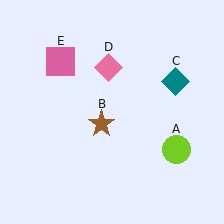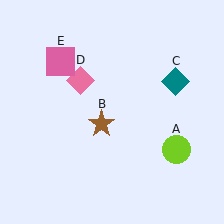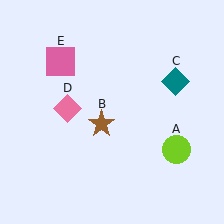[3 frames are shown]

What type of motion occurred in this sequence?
The pink diamond (object D) rotated counterclockwise around the center of the scene.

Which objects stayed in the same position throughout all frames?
Lime circle (object A) and brown star (object B) and teal diamond (object C) and pink square (object E) remained stationary.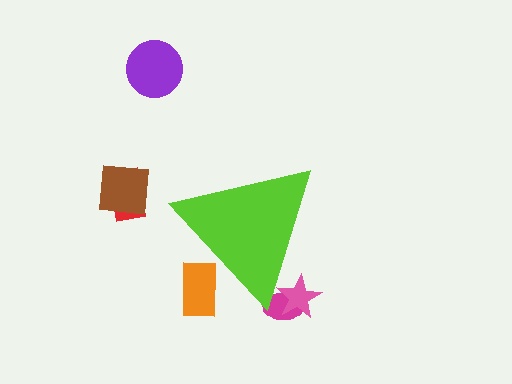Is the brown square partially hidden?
No, the brown square is fully visible.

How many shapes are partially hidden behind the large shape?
3 shapes are partially hidden.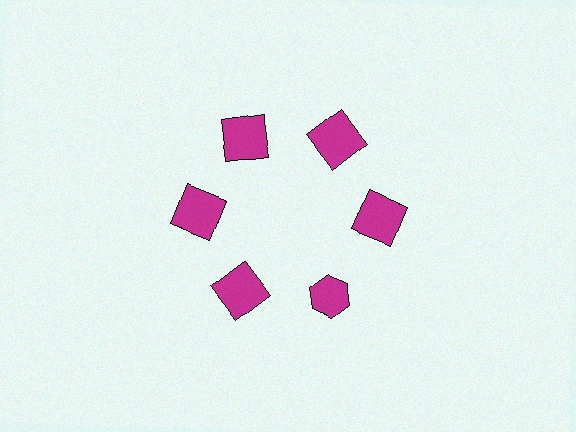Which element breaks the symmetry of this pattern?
The magenta hexagon at roughly the 5 o'clock position breaks the symmetry. All other shapes are magenta squares.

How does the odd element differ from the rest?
It has a different shape: hexagon instead of square.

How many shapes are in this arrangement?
There are 6 shapes arranged in a ring pattern.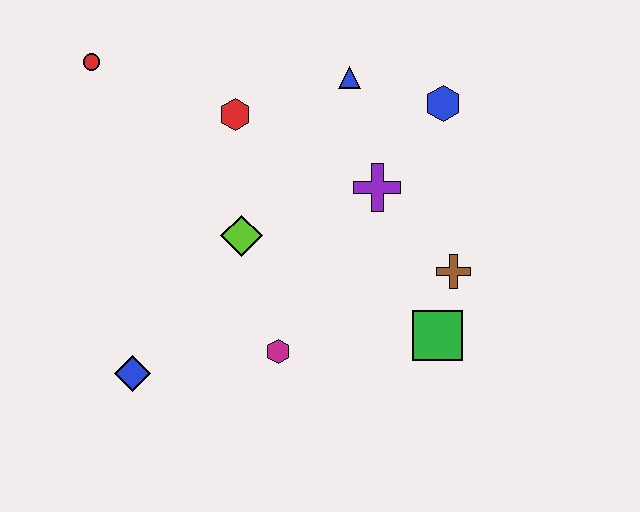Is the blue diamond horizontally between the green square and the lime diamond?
No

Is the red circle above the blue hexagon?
Yes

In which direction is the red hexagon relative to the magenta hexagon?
The red hexagon is above the magenta hexagon.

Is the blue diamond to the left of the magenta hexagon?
Yes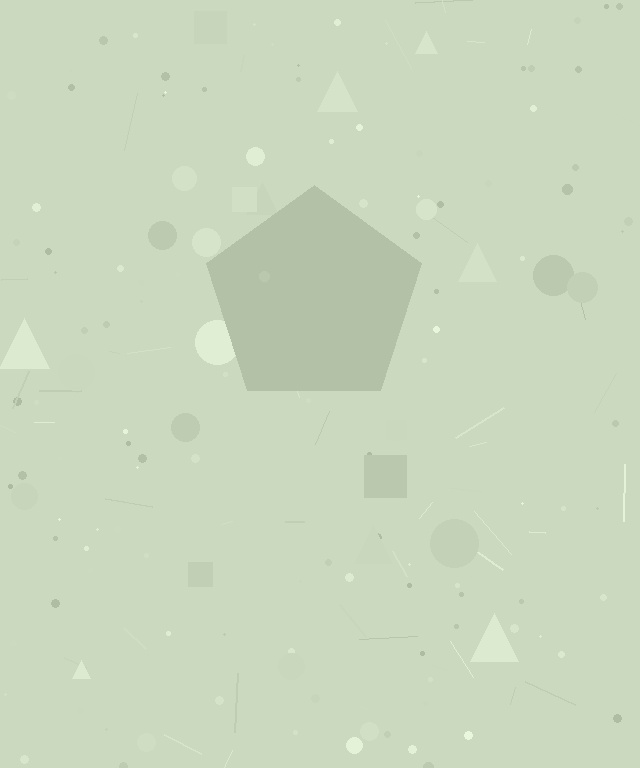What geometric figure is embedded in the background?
A pentagon is embedded in the background.